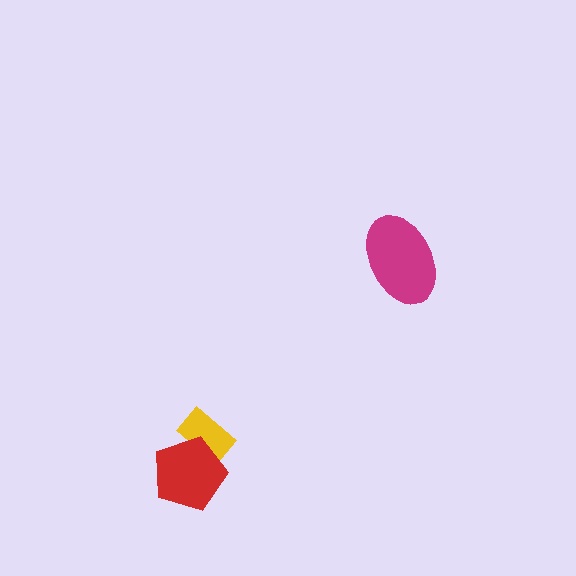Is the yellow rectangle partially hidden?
Yes, it is partially covered by another shape.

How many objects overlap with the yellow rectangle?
1 object overlaps with the yellow rectangle.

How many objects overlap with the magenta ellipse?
0 objects overlap with the magenta ellipse.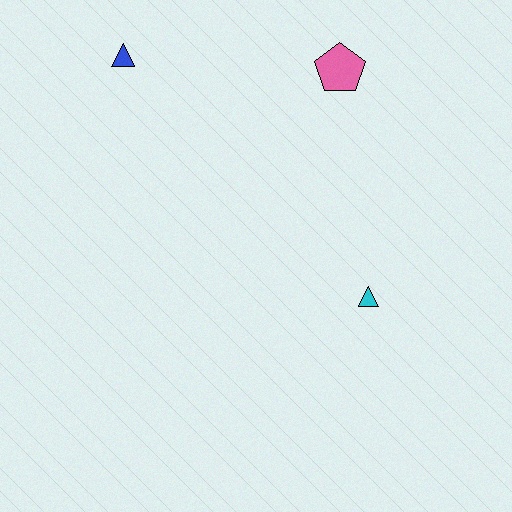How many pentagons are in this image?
There is 1 pentagon.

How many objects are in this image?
There are 3 objects.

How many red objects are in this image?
There are no red objects.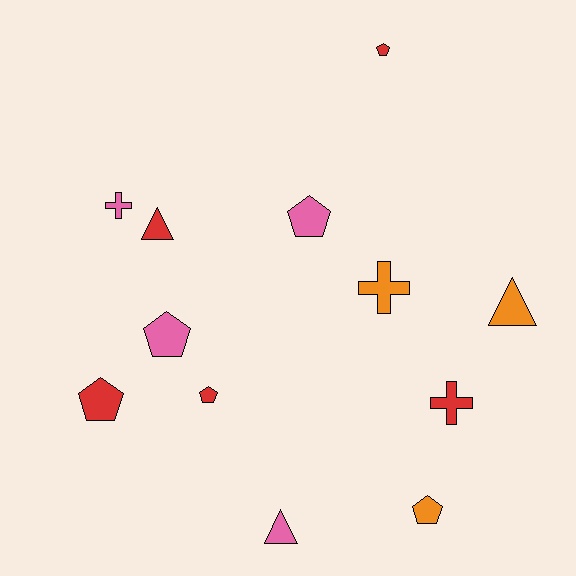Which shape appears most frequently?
Pentagon, with 6 objects.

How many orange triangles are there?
There is 1 orange triangle.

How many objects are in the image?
There are 12 objects.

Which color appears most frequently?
Red, with 5 objects.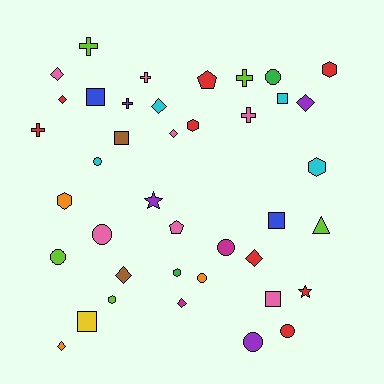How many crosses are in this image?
There are 6 crosses.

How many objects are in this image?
There are 40 objects.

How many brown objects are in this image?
There are 2 brown objects.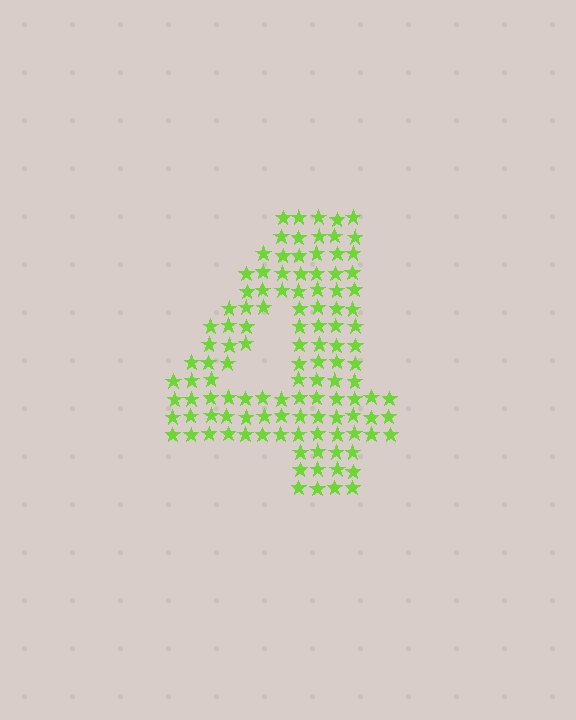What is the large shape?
The large shape is the digit 4.